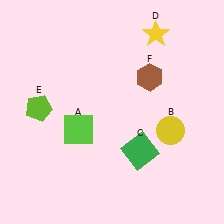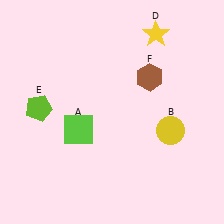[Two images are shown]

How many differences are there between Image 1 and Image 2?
There is 1 difference between the two images.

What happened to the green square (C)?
The green square (C) was removed in Image 2. It was in the bottom-right area of Image 1.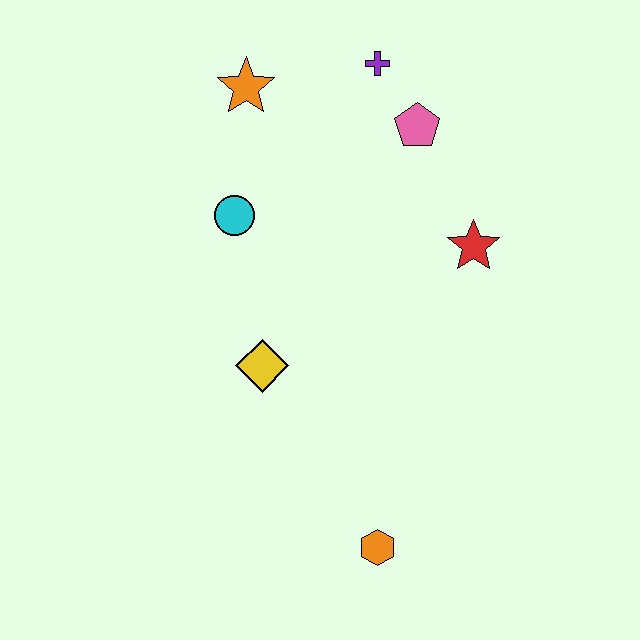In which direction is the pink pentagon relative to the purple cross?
The pink pentagon is below the purple cross.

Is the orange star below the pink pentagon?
No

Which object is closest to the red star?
The pink pentagon is closest to the red star.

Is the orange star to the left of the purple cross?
Yes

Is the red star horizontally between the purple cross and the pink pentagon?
No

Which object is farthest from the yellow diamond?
The purple cross is farthest from the yellow diamond.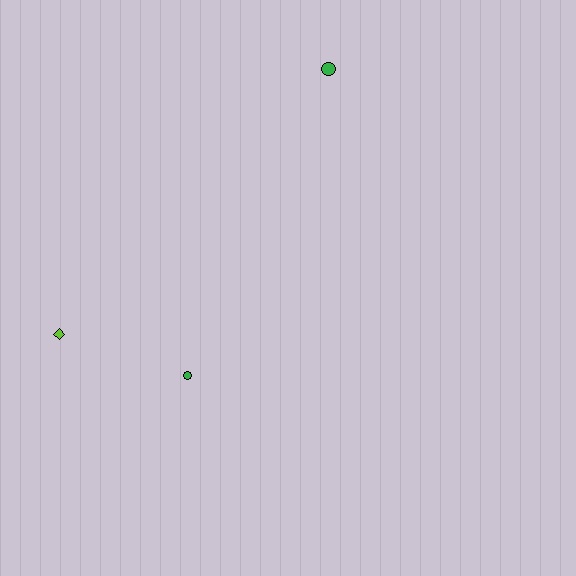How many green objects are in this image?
There are 2 green objects.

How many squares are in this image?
There are no squares.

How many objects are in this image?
There are 3 objects.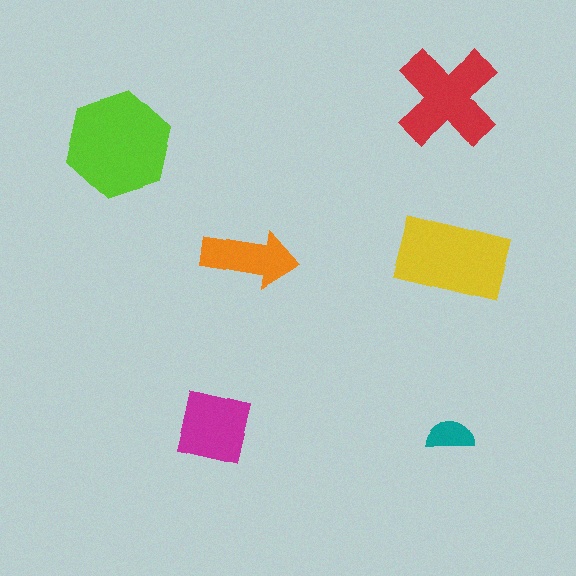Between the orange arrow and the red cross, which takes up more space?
The red cross.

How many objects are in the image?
There are 6 objects in the image.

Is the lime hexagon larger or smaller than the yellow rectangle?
Larger.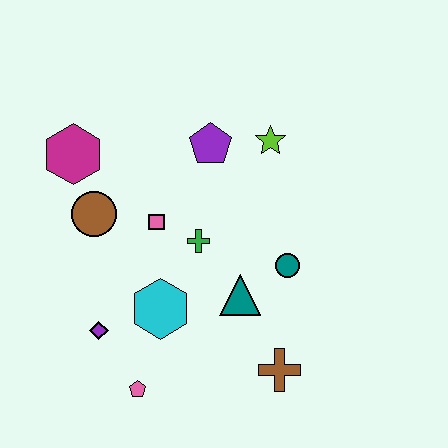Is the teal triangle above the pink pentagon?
Yes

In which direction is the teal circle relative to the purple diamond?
The teal circle is to the right of the purple diamond.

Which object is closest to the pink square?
The green cross is closest to the pink square.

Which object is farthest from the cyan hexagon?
The lime star is farthest from the cyan hexagon.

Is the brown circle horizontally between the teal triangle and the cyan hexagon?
No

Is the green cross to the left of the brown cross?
Yes